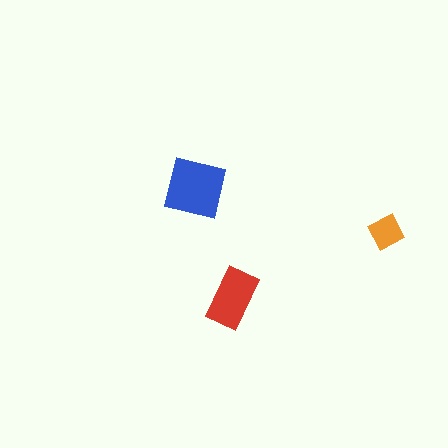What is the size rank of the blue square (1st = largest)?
1st.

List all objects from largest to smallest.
The blue square, the red rectangle, the orange diamond.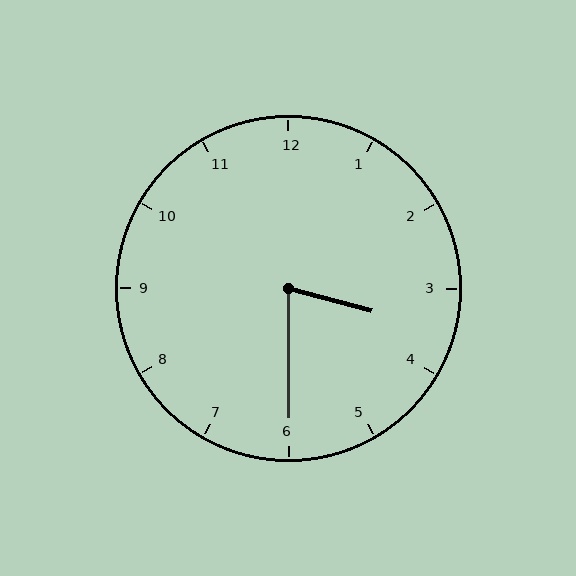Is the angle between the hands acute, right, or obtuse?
It is acute.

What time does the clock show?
3:30.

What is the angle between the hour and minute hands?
Approximately 75 degrees.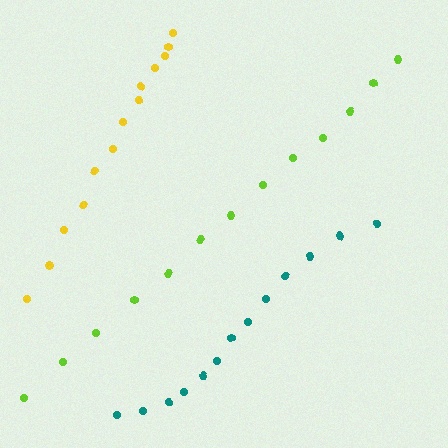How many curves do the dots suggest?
There are 3 distinct paths.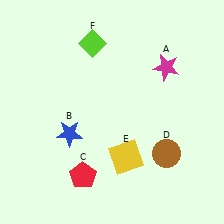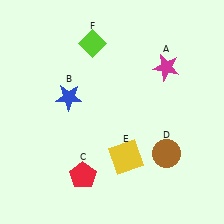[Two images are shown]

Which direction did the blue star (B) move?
The blue star (B) moved up.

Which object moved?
The blue star (B) moved up.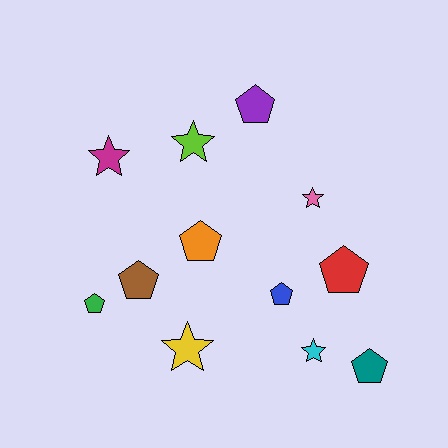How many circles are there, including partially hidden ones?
There are no circles.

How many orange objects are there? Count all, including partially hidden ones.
There is 1 orange object.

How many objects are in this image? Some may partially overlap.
There are 12 objects.